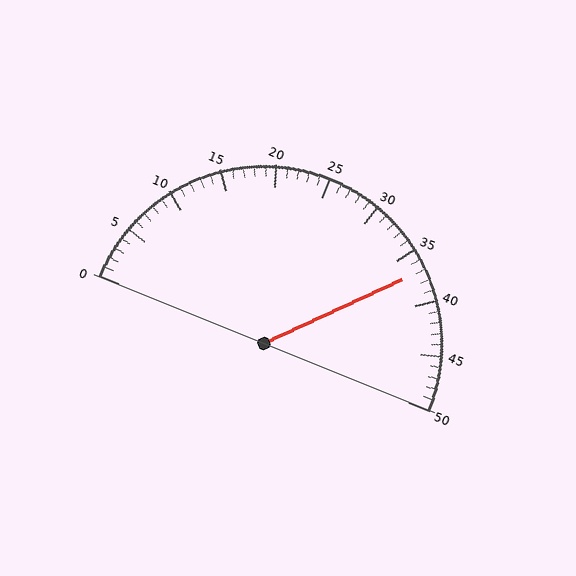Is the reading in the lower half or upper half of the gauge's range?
The reading is in the upper half of the range (0 to 50).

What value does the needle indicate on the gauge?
The needle indicates approximately 37.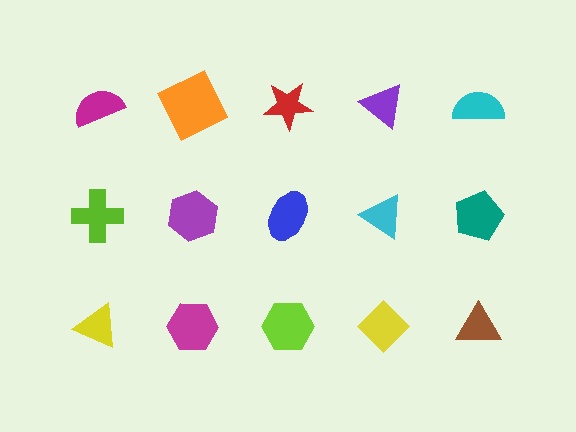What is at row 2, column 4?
A cyan triangle.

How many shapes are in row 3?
5 shapes.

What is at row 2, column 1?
A lime cross.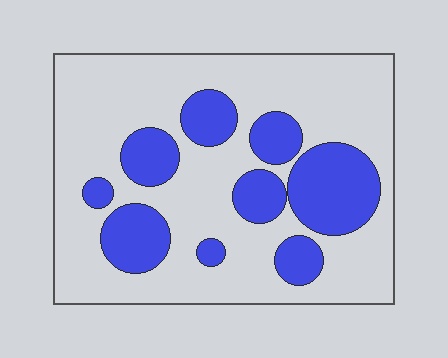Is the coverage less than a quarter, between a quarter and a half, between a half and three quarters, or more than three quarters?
Between a quarter and a half.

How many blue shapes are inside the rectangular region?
9.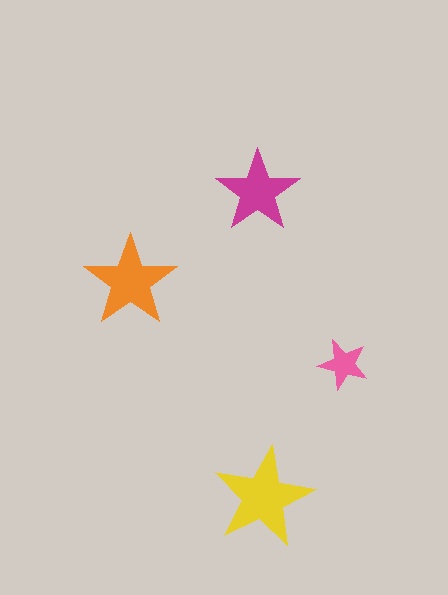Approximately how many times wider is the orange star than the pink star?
About 2 times wider.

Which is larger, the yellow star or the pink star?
The yellow one.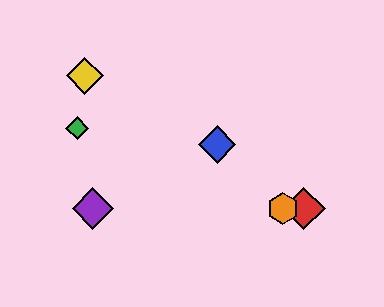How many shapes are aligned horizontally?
3 shapes (the red diamond, the purple diamond, the orange hexagon) are aligned horizontally.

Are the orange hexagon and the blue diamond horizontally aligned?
No, the orange hexagon is at y≈208 and the blue diamond is at y≈144.